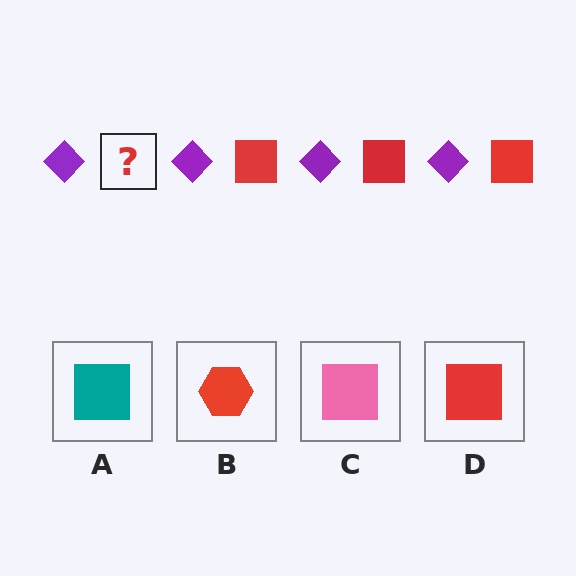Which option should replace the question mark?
Option D.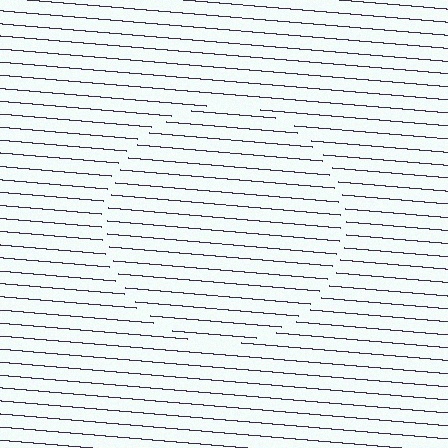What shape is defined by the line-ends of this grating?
An illusory circle. The interior of the shape contains the same grating, shifted by half a period — the contour is defined by the phase discontinuity where line-ends from the inner and outer gratings abut.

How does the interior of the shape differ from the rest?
The interior of the shape contains the same grating, shifted by half a period — the contour is defined by the phase discontinuity where line-ends from the inner and outer gratings abut.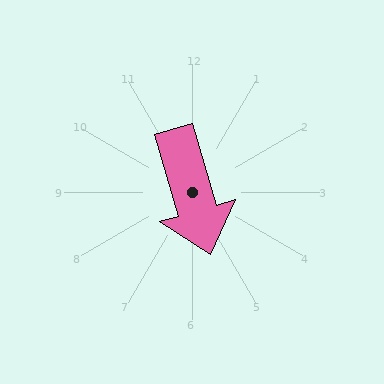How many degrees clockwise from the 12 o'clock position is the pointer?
Approximately 164 degrees.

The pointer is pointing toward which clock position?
Roughly 5 o'clock.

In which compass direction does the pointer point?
South.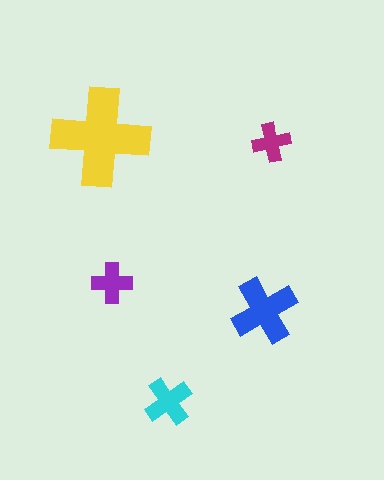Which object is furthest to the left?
The yellow cross is leftmost.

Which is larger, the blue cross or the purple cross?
The blue one.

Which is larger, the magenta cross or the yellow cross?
The yellow one.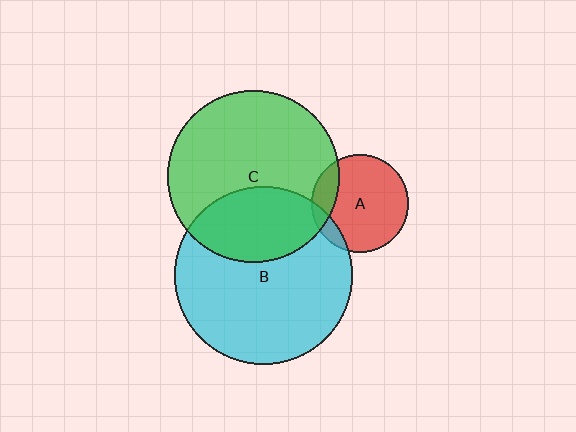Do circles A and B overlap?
Yes.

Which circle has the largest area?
Circle B (cyan).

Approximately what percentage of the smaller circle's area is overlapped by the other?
Approximately 10%.